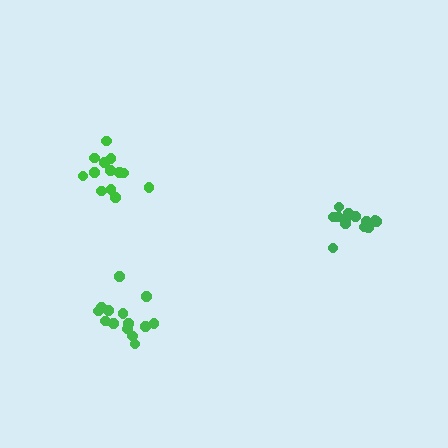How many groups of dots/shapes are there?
There are 3 groups.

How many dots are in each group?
Group 1: 13 dots, Group 2: 14 dots, Group 3: 13 dots (40 total).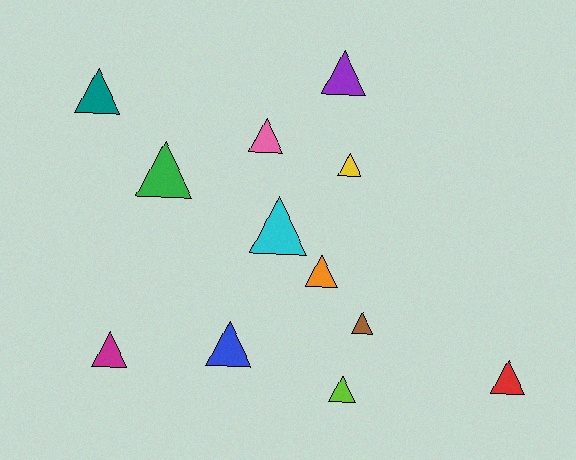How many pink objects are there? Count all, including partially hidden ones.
There is 1 pink object.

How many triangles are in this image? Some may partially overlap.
There are 12 triangles.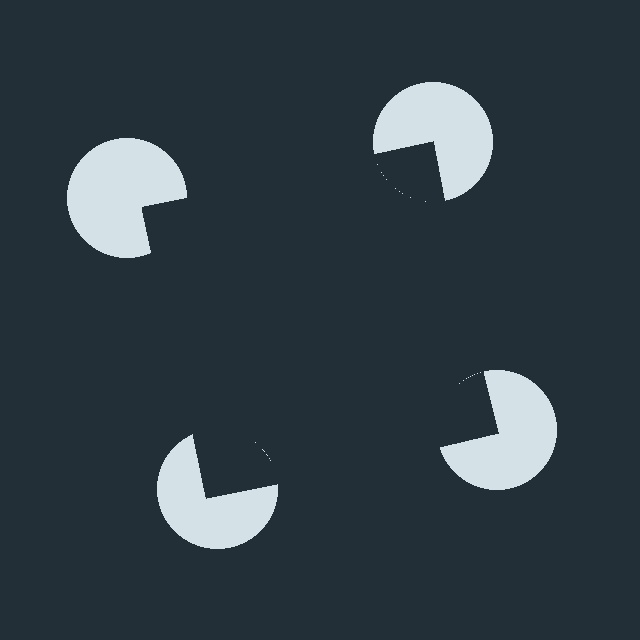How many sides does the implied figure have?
4 sides.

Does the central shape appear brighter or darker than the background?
It typically appears slightly darker than the background, even though no actual brightness change is drawn.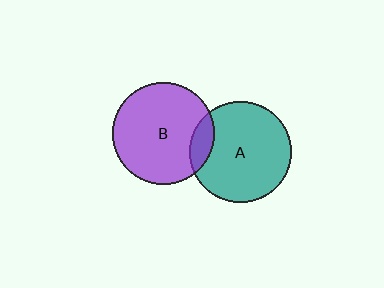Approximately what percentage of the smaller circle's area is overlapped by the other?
Approximately 10%.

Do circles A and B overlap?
Yes.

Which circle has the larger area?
Circle A (teal).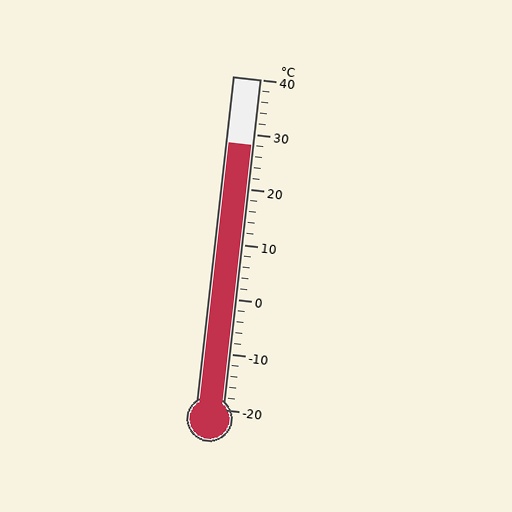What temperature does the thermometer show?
The thermometer shows approximately 28°C.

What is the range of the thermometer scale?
The thermometer scale ranges from -20°C to 40°C.